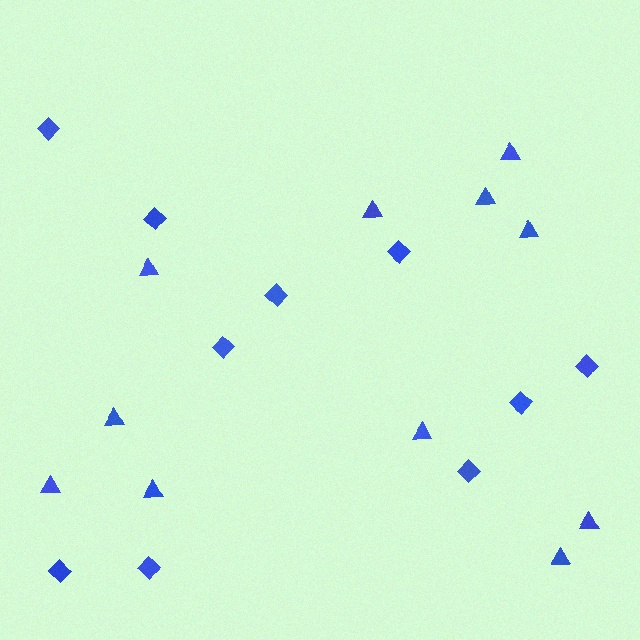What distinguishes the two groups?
There are 2 groups: one group of triangles (11) and one group of diamonds (10).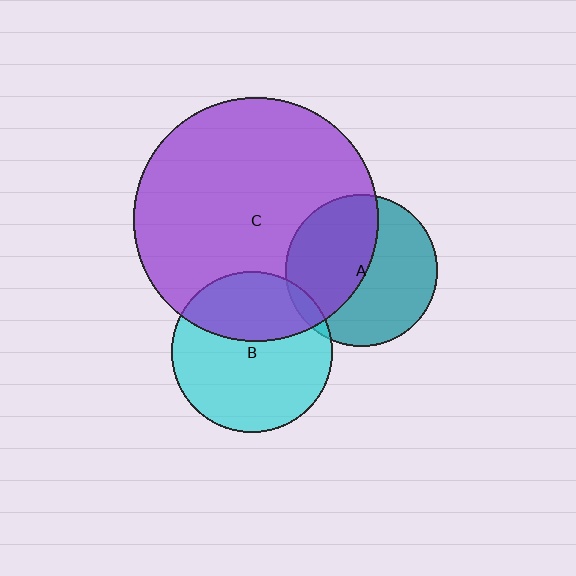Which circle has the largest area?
Circle C (purple).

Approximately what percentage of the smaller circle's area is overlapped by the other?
Approximately 5%.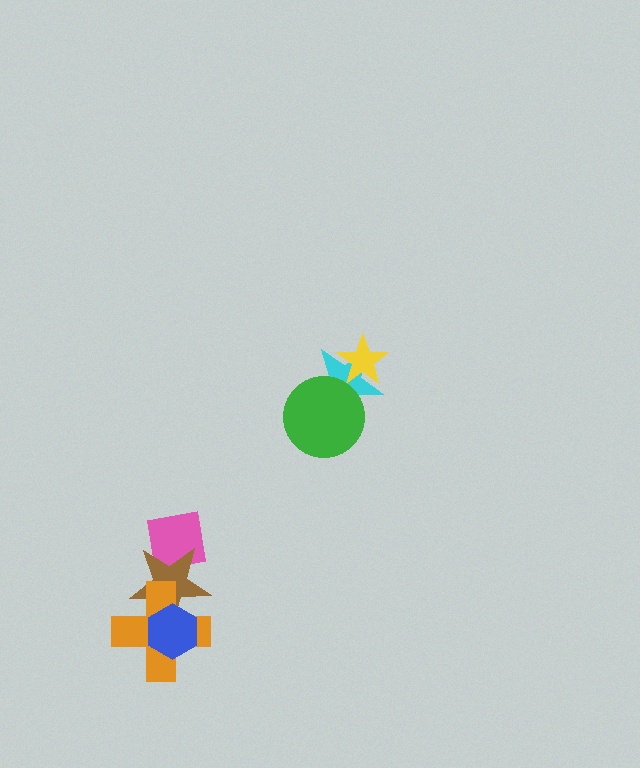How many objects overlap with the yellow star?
1 object overlaps with the yellow star.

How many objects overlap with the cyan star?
2 objects overlap with the cyan star.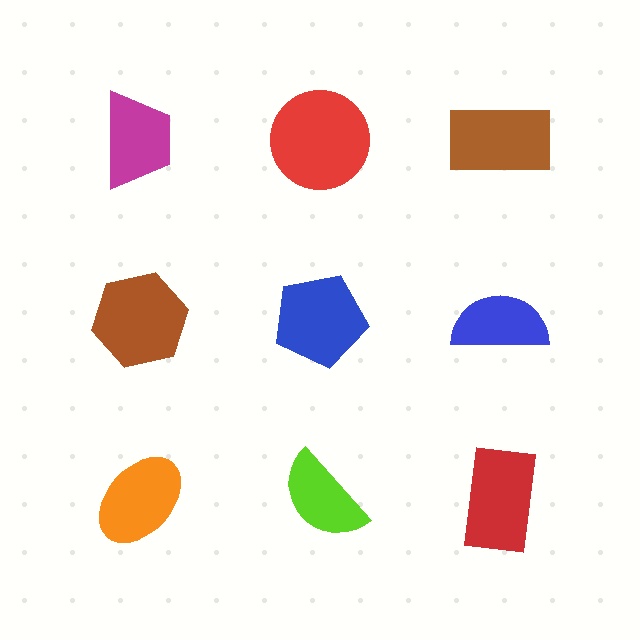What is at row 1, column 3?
A brown rectangle.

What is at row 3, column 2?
A lime semicircle.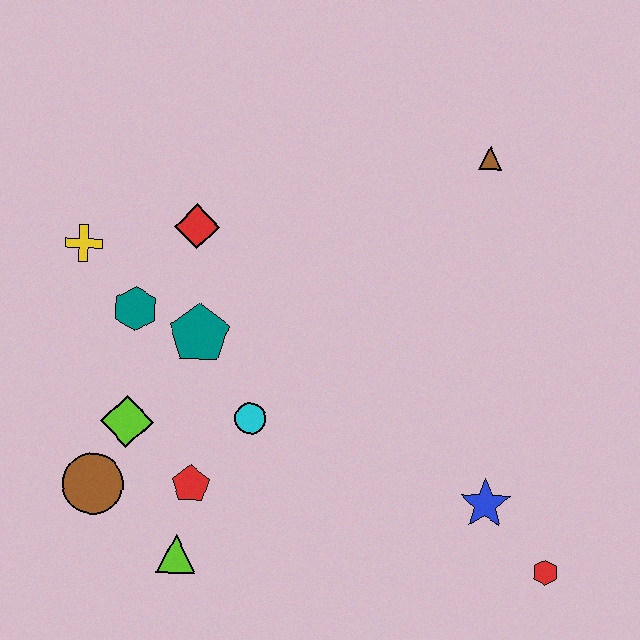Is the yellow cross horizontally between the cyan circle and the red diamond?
No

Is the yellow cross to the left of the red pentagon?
Yes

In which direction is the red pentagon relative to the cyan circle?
The red pentagon is below the cyan circle.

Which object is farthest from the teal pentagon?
The red hexagon is farthest from the teal pentagon.